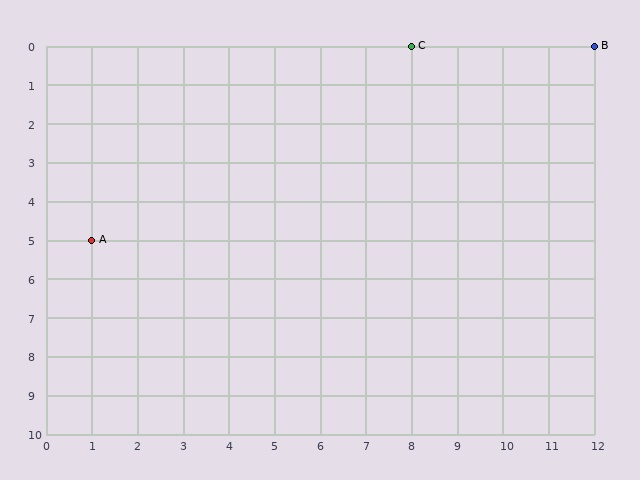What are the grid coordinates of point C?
Point C is at grid coordinates (8, 0).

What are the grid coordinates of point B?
Point B is at grid coordinates (12, 0).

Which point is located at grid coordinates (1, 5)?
Point A is at (1, 5).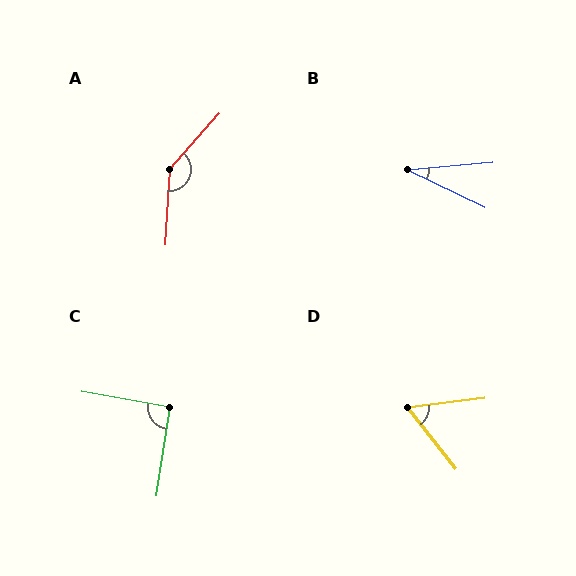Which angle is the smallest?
B, at approximately 31 degrees.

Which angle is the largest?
A, at approximately 142 degrees.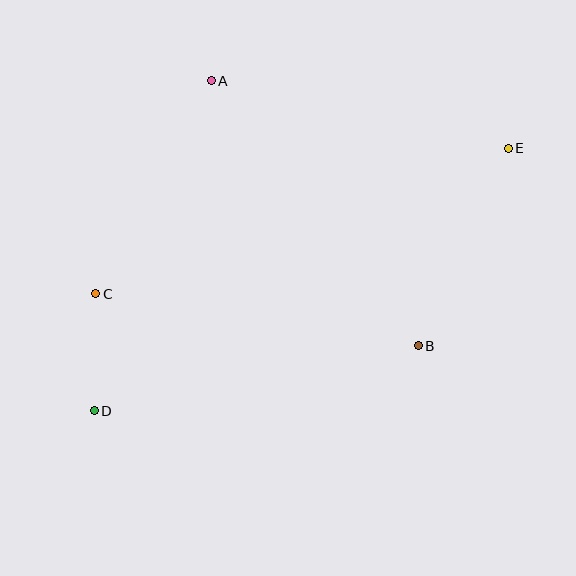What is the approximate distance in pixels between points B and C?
The distance between B and C is approximately 326 pixels.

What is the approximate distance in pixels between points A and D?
The distance between A and D is approximately 350 pixels.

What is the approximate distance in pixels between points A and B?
The distance between A and B is approximately 336 pixels.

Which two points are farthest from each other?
Points D and E are farthest from each other.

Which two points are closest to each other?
Points C and D are closest to each other.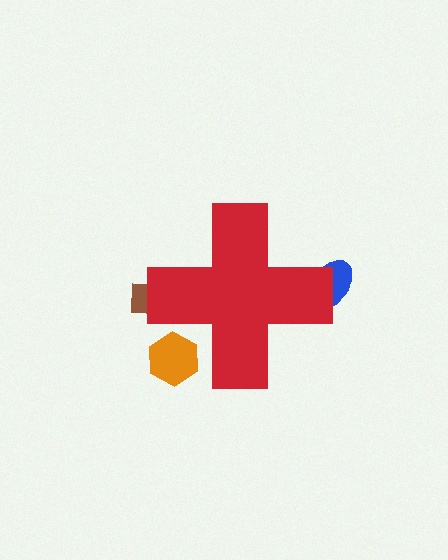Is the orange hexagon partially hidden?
Yes, the orange hexagon is partially hidden behind the red cross.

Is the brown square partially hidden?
Yes, the brown square is partially hidden behind the red cross.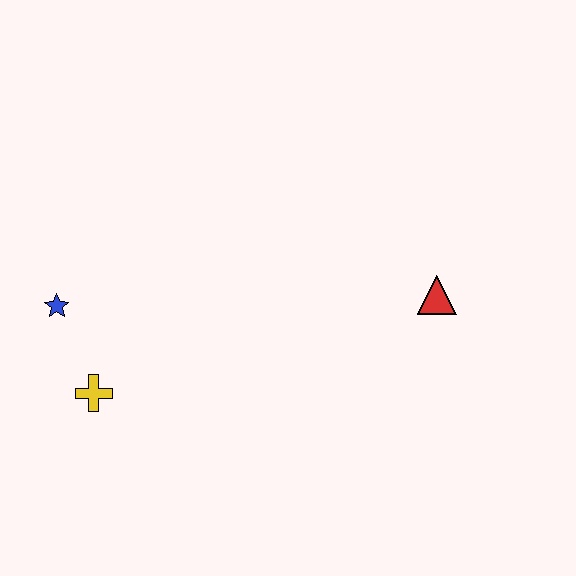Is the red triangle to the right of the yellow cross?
Yes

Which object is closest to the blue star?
The yellow cross is closest to the blue star.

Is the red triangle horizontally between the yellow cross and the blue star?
No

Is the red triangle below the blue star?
No